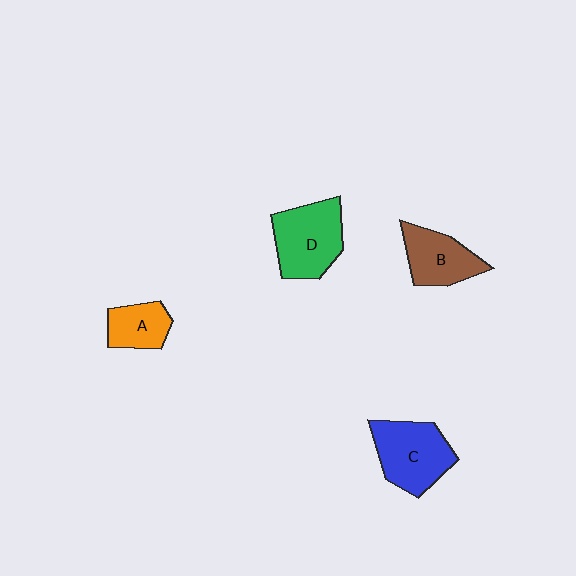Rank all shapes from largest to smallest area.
From largest to smallest: D (green), C (blue), B (brown), A (orange).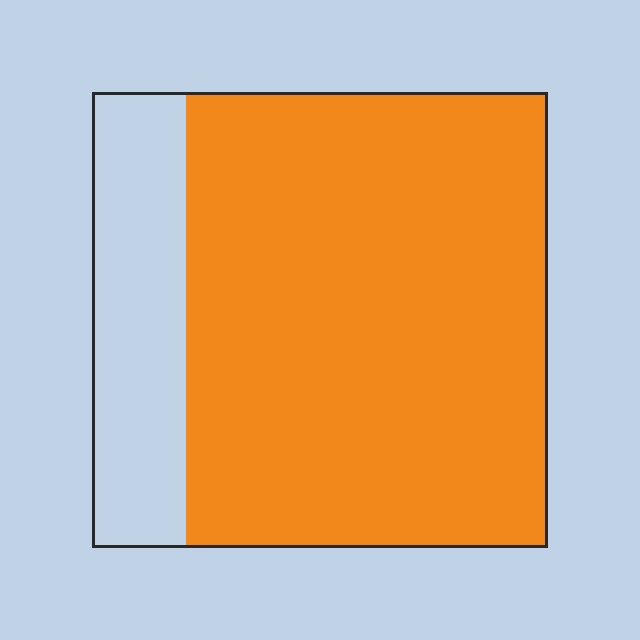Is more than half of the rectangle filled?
Yes.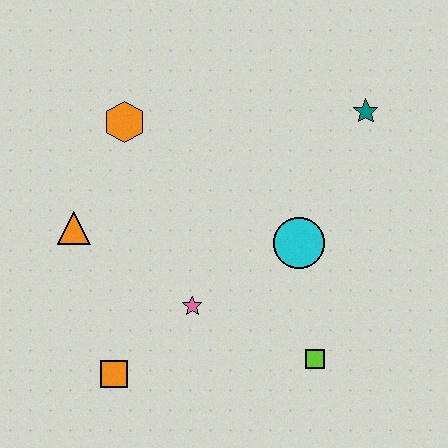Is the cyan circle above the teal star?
No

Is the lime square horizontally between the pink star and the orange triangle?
No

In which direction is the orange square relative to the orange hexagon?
The orange square is below the orange hexagon.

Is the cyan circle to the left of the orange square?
No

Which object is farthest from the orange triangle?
The teal star is farthest from the orange triangle.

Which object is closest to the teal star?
The cyan circle is closest to the teal star.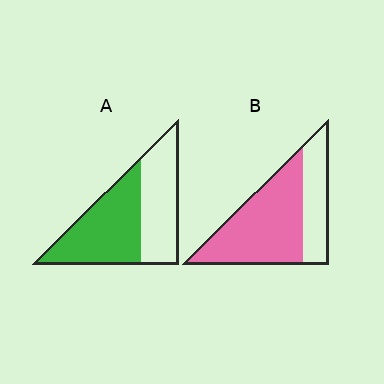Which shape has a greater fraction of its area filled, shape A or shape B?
Shape B.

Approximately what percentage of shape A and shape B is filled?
A is approximately 55% and B is approximately 70%.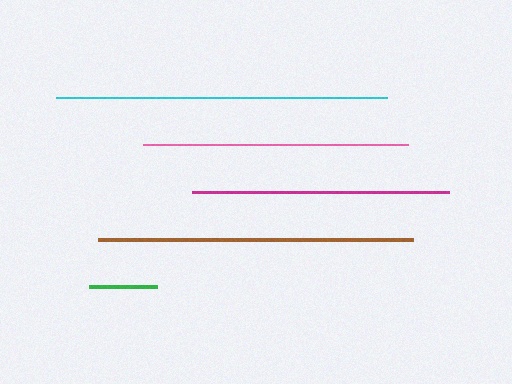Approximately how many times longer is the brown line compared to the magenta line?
The brown line is approximately 1.2 times the length of the magenta line.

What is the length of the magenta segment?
The magenta segment is approximately 257 pixels long.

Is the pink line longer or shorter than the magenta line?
The pink line is longer than the magenta line.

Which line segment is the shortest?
The green line is the shortest at approximately 68 pixels.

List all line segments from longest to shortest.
From longest to shortest: cyan, brown, pink, magenta, green.